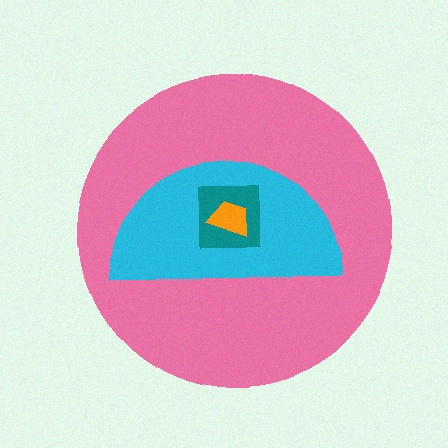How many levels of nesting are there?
4.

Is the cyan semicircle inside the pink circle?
Yes.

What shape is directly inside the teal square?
The orange trapezoid.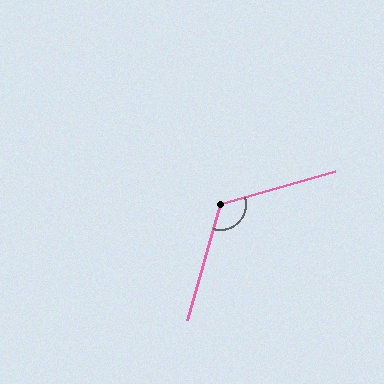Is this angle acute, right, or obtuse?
It is obtuse.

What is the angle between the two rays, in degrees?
Approximately 122 degrees.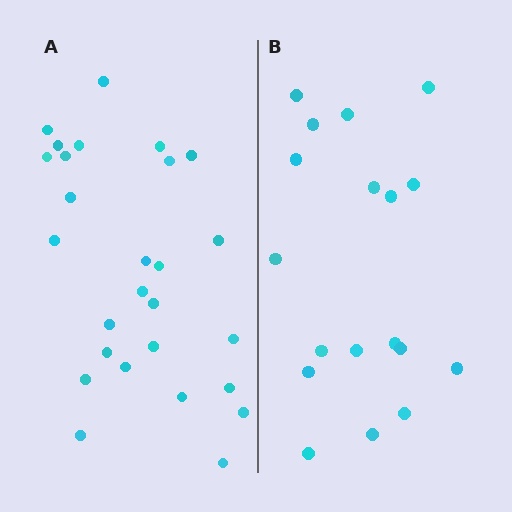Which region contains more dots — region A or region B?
Region A (the left region) has more dots.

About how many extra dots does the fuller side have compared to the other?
Region A has roughly 8 or so more dots than region B.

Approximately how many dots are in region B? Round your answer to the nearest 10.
About 20 dots. (The exact count is 18, which rounds to 20.)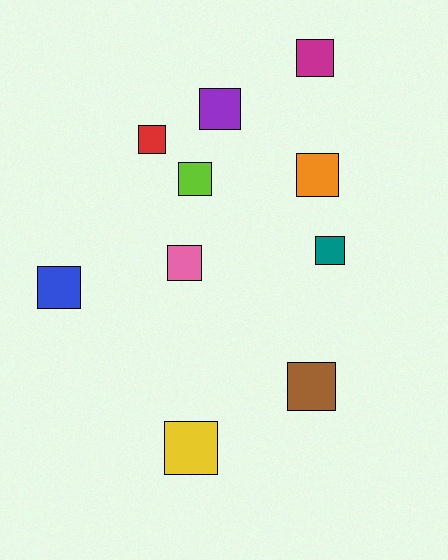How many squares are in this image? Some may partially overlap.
There are 10 squares.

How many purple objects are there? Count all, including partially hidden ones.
There is 1 purple object.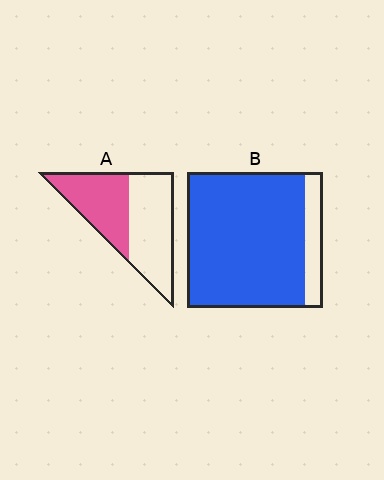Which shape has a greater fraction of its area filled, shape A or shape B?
Shape B.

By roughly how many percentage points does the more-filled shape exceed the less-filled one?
By roughly 40 percentage points (B over A).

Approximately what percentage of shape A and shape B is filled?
A is approximately 45% and B is approximately 85%.